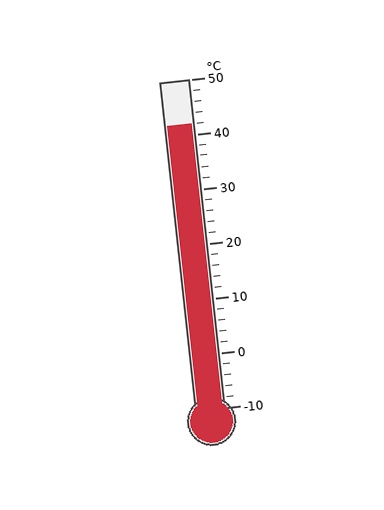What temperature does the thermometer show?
The thermometer shows approximately 42°C.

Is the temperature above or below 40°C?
The temperature is above 40°C.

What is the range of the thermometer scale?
The thermometer scale ranges from -10°C to 50°C.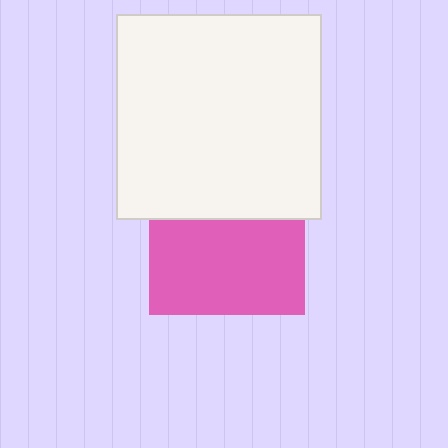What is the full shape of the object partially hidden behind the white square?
The partially hidden object is a pink square.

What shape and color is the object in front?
The object in front is a white square.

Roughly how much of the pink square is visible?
About half of it is visible (roughly 62%).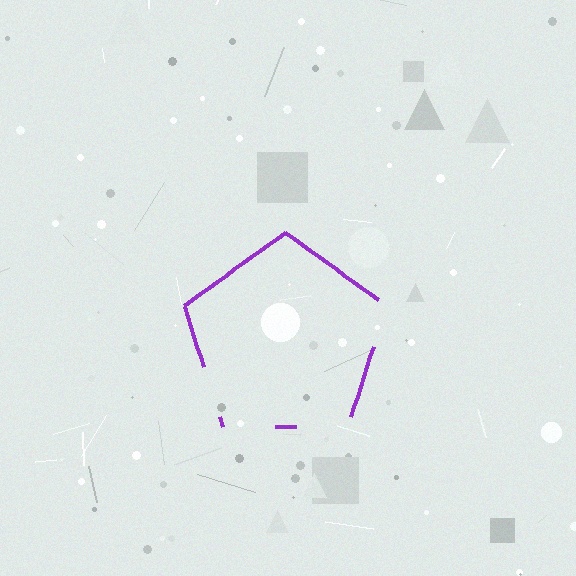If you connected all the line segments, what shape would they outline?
They would outline a pentagon.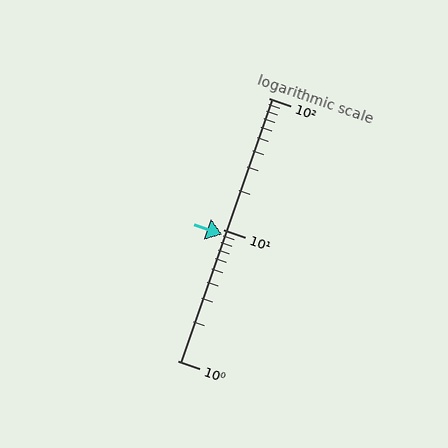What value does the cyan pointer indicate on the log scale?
The pointer indicates approximately 9.1.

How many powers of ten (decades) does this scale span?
The scale spans 2 decades, from 1 to 100.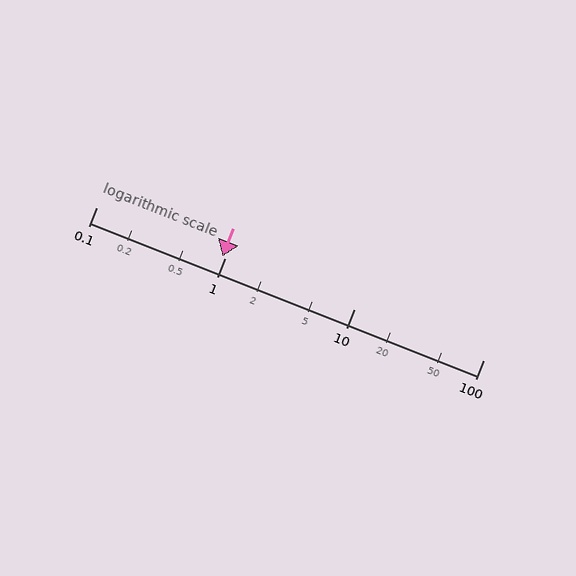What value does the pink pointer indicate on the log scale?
The pointer indicates approximately 0.95.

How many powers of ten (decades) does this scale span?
The scale spans 3 decades, from 0.1 to 100.